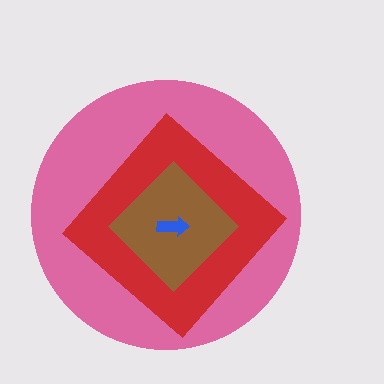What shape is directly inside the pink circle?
The red diamond.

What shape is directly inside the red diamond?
The brown diamond.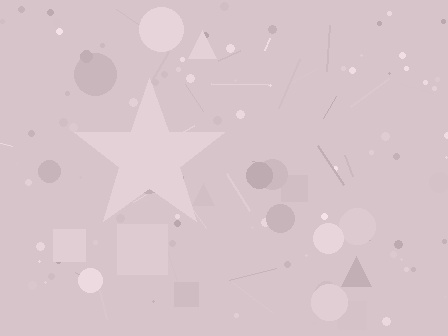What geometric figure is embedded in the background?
A star is embedded in the background.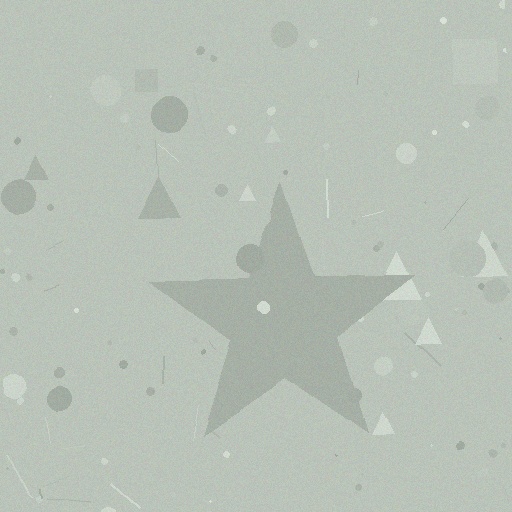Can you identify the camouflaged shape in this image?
The camouflaged shape is a star.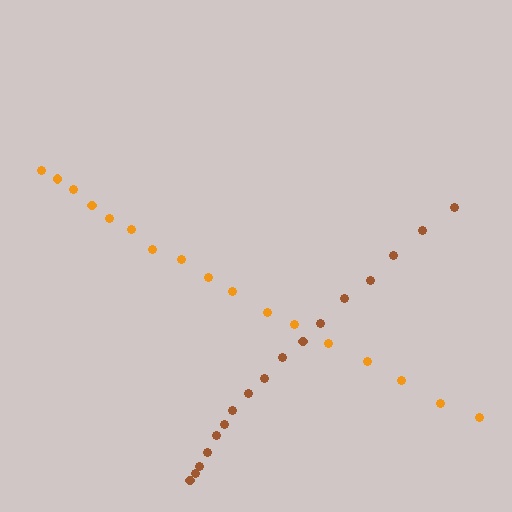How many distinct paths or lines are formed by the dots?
There are 2 distinct paths.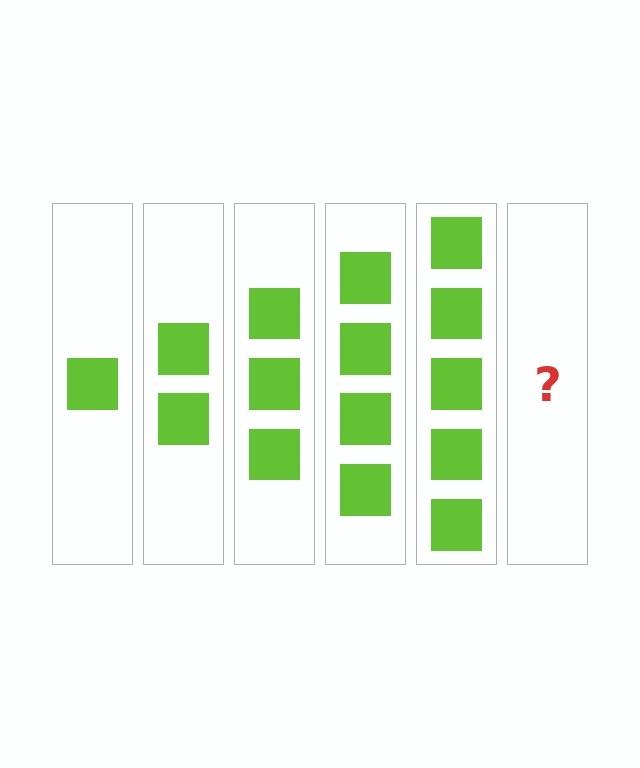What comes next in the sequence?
The next element should be 6 squares.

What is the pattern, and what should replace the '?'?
The pattern is that each step adds one more square. The '?' should be 6 squares.